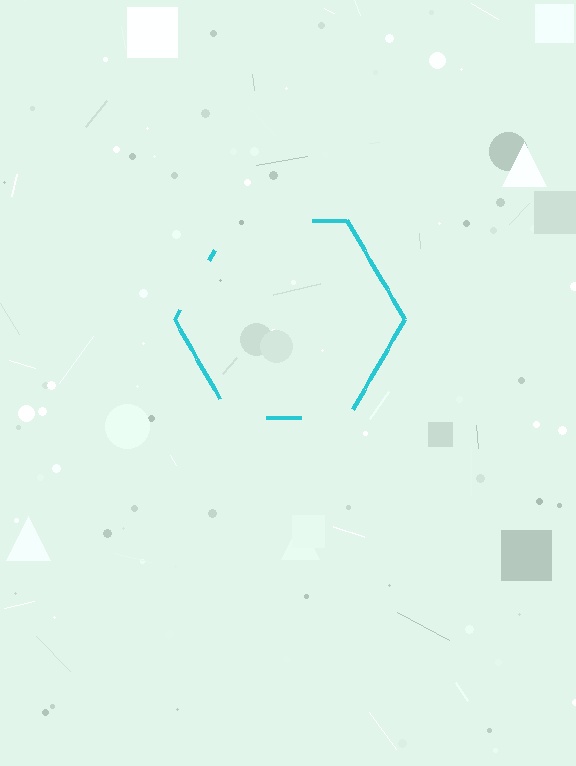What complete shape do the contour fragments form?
The contour fragments form a hexagon.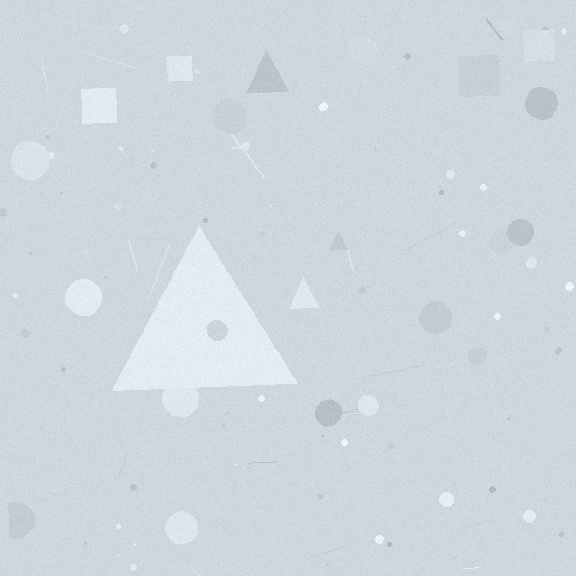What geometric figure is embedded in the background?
A triangle is embedded in the background.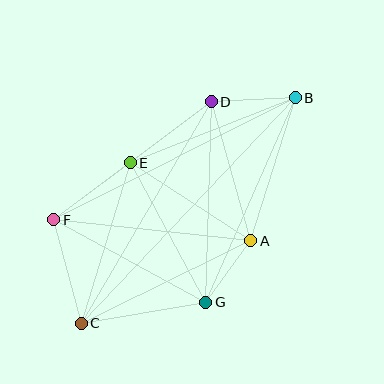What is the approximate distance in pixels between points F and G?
The distance between F and G is approximately 173 pixels.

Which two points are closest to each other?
Points A and G are closest to each other.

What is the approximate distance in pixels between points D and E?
The distance between D and E is approximately 101 pixels.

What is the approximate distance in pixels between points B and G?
The distance between B and G is approximately 223 pixels.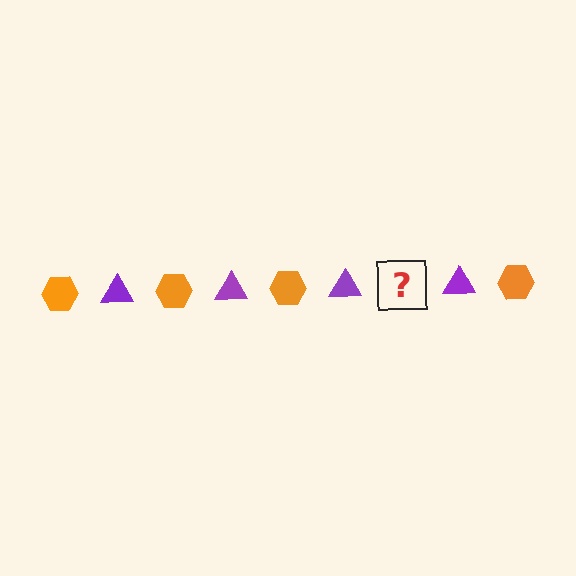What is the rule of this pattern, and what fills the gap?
The rule is that the pattern alternates between orange hexagon and purple triangle. The gap should be filled with an orange hexagon.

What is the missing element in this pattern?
The missing element is an orange hexagon.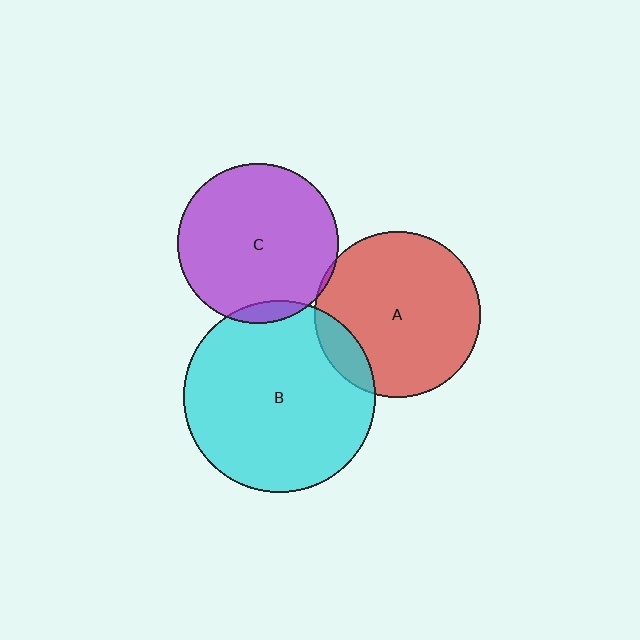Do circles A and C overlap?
Yes.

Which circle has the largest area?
Circle B (cyan).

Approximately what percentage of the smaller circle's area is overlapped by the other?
Approximately 5%.